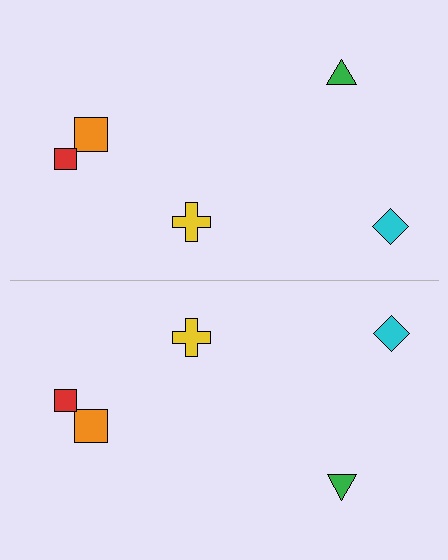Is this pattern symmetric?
Yes, this pattern has bilateral (reflection) symmetry.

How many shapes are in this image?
There are 10 shapes in this image.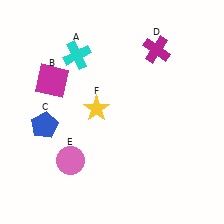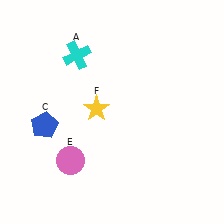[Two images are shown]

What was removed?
The magenta cross (D), the magenta square (B) were removed in Image 2.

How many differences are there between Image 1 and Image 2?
There are 2 differences between the two images.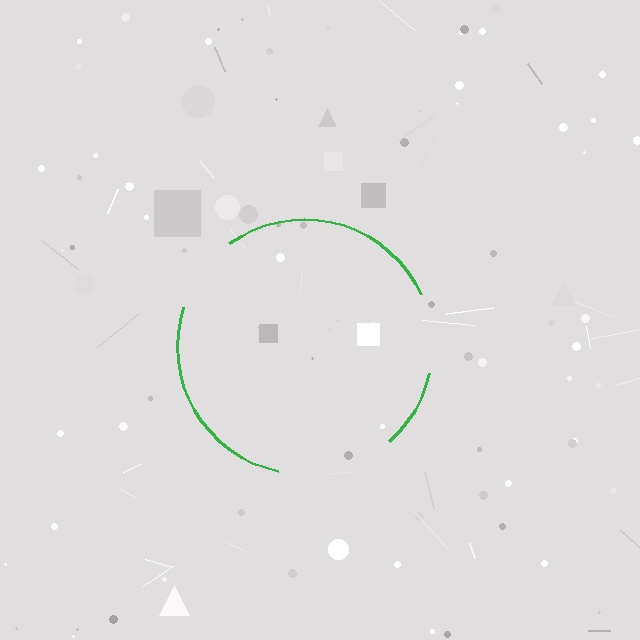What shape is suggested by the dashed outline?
The dashed outline suggests a circle.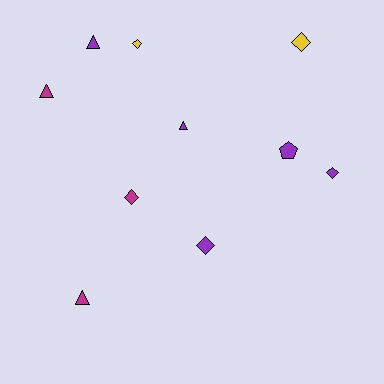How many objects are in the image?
There are 10 objects.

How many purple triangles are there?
There are 2 purple triangles.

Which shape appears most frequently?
Diamond, with 5 objects.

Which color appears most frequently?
Purple, with 5 objects.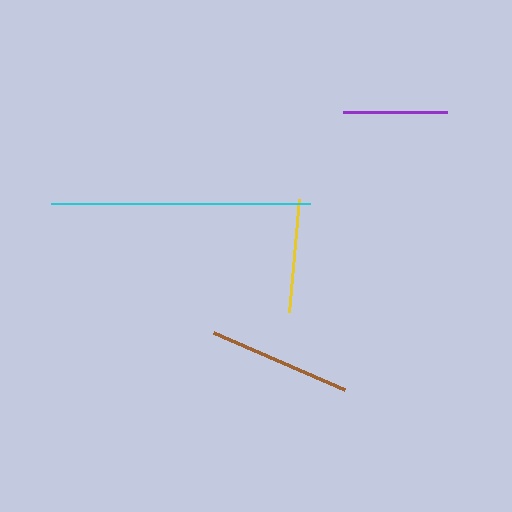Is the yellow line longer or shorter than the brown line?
The brown line is longer than the yellow line.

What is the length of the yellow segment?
The yellow segment is approximately 114 pixels long.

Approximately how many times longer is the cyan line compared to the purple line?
The cyan line is approximately 2.5 times the length of the purple line.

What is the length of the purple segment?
The purple segment is approximately 103 pixels long.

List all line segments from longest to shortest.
From longest to shortest: cyan, brown, yellow, purple.